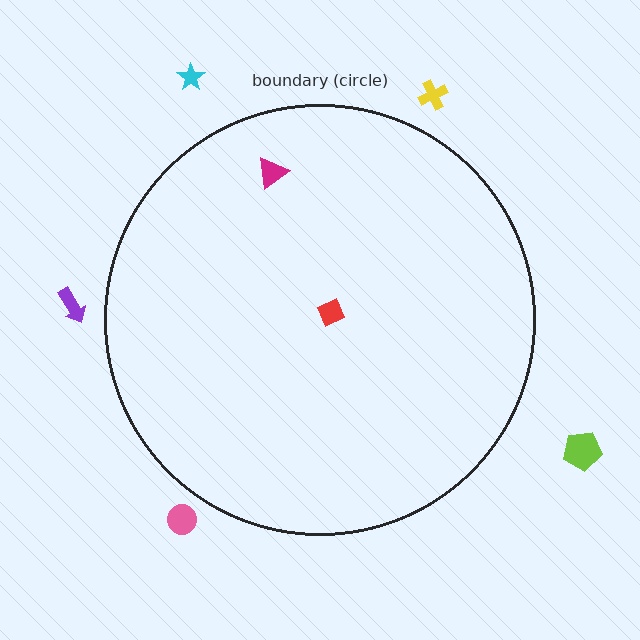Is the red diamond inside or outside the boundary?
Inside.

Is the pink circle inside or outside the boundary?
Outside.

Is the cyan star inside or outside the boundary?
Outside.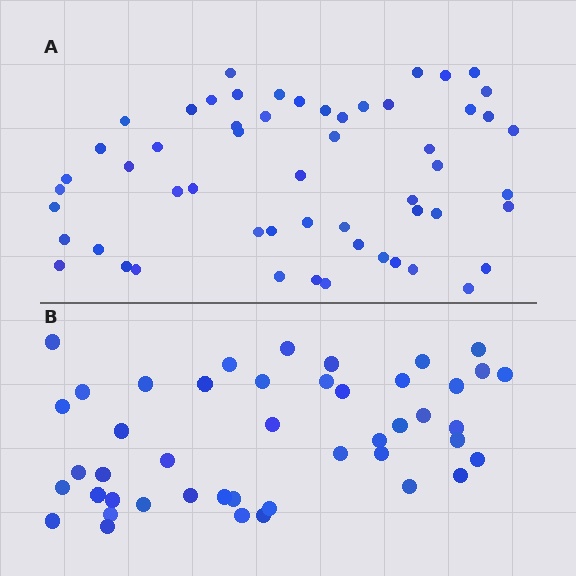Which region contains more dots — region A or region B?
Region A (the top region) has more dots.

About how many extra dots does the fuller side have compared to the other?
Region A has roughly 12 or so more dots than region B.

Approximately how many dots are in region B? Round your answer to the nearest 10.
About 40 dots. (The exact count is 45, which rounds to 40.)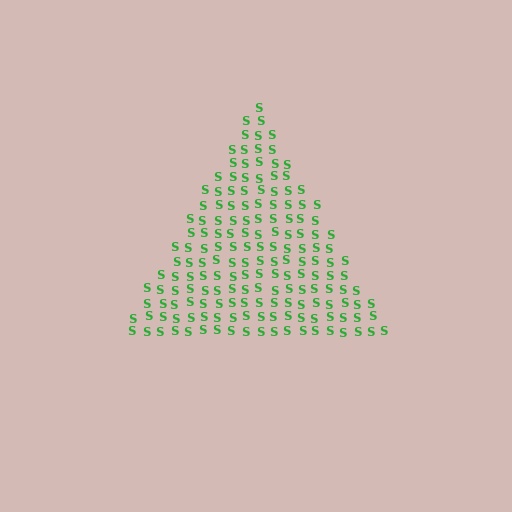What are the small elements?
The small elements are letter S's.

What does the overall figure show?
The overall figure shows a triangle.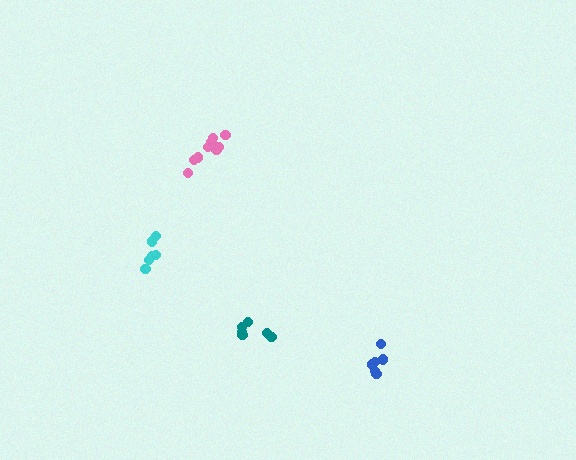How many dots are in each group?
Group 1: 10 dots, Group 2: 6 dots, Group 3: 6 dots, Group 4: 6 dots (28 total).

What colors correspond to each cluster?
The clusters are colored: pink, cyan, blue, teal.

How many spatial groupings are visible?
There are 4 spatial groupings.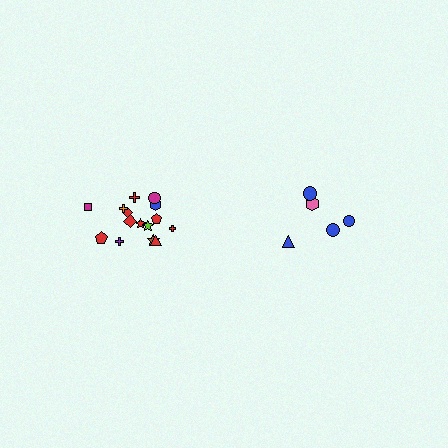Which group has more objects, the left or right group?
The left group.